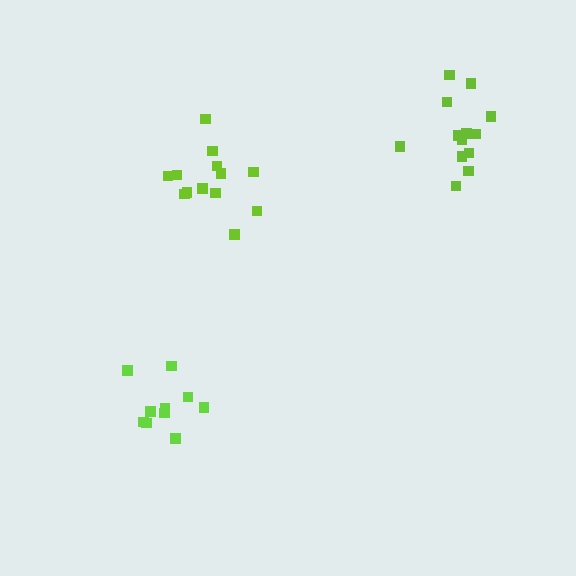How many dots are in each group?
Group 1: 13 dots, Group 2: 13 dots, Group 3: 10 dots (36 total).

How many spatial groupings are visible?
There are 3 spatial groupings.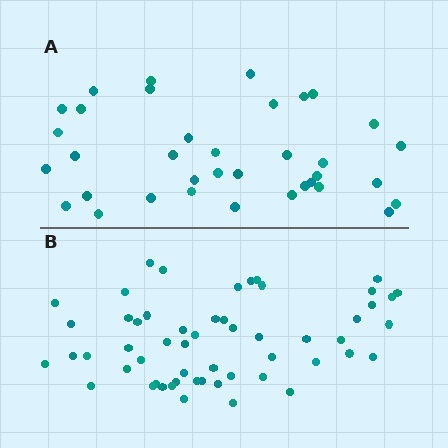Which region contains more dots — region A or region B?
Region B (the bottom region) has more dots.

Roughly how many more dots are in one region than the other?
Region B has approximately 20 more dots than region A.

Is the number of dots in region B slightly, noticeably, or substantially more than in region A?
Region B has substantially more. The ratio is roughly 1.5 to 1.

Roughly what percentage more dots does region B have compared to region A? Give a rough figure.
About 55% more.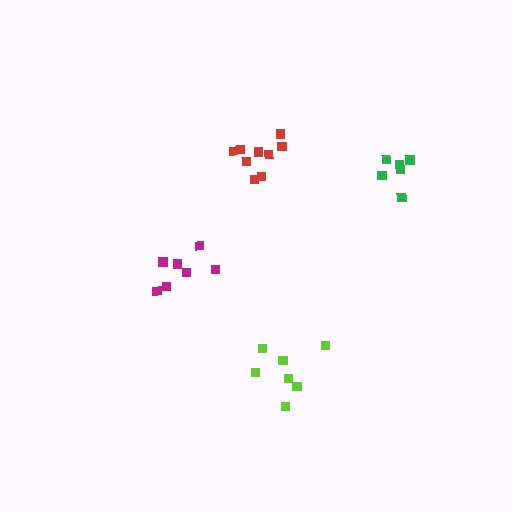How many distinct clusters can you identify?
There are 4 distinct clusters.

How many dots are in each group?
Group 1: 7 dots, Group 2: 7 dots, Group 3: 6 dots, Group 4: 9 dots (29 total).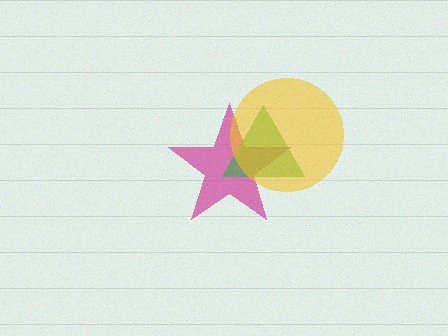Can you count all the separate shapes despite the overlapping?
Yes, there are 3 separate shapes.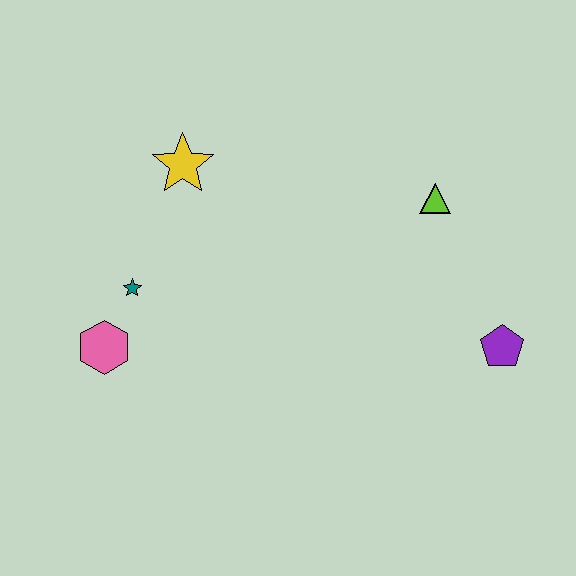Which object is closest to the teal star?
The pink hexagon is closest to the teal star.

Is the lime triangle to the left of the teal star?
No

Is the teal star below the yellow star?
Yes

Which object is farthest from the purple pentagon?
The pink hexagon is farthest from the purple pentagon.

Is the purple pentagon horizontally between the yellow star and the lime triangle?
No